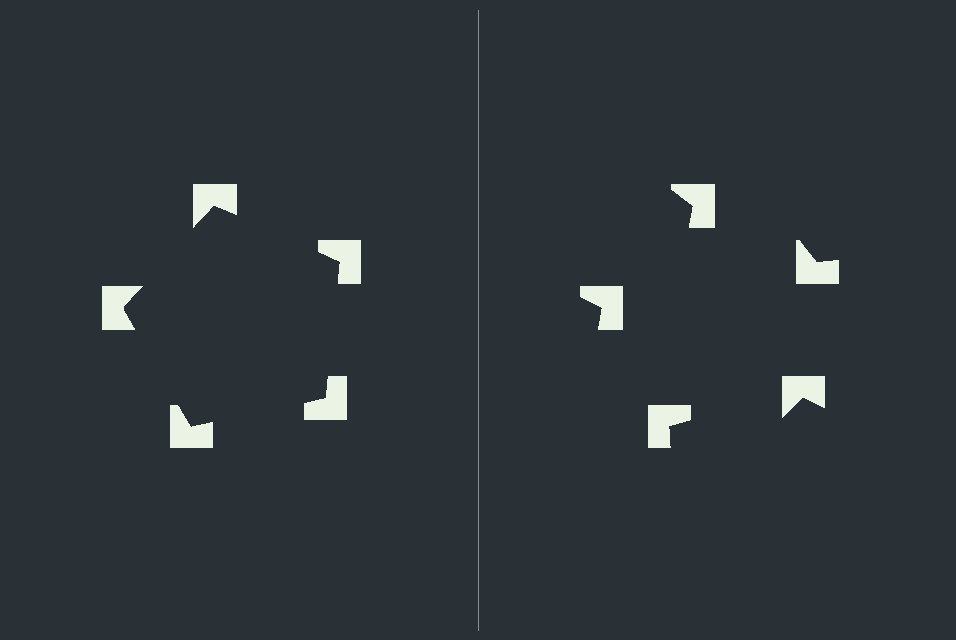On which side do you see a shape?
An illusory pentagon appears on the left side. On the right side the wedge cuts are rotated, so no coherent shape forms.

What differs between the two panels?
The notched squares are positioned identically on both sides; only the wedge orientations differ. On the left they align to a pentagon; on the right they are misaligned.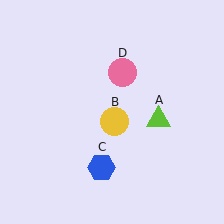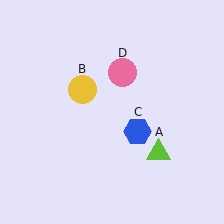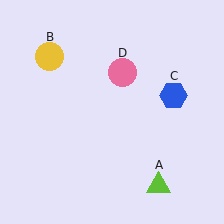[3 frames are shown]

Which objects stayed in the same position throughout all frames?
Pink circle (object D) remained stationary.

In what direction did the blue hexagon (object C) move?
The blue hexagon (object C) moved up and to the right.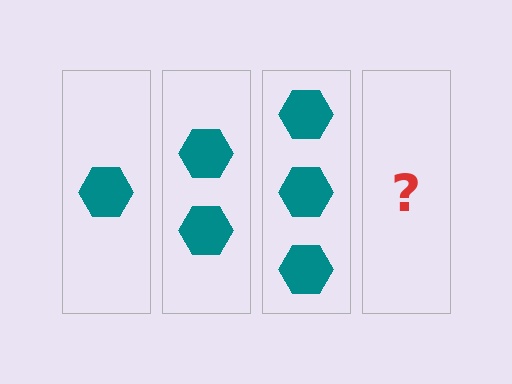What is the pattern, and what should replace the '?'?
The pattern is that each step adds one more hexagon. The '?' should be 4 hexagons.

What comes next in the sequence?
The next element should be 4 hexagons.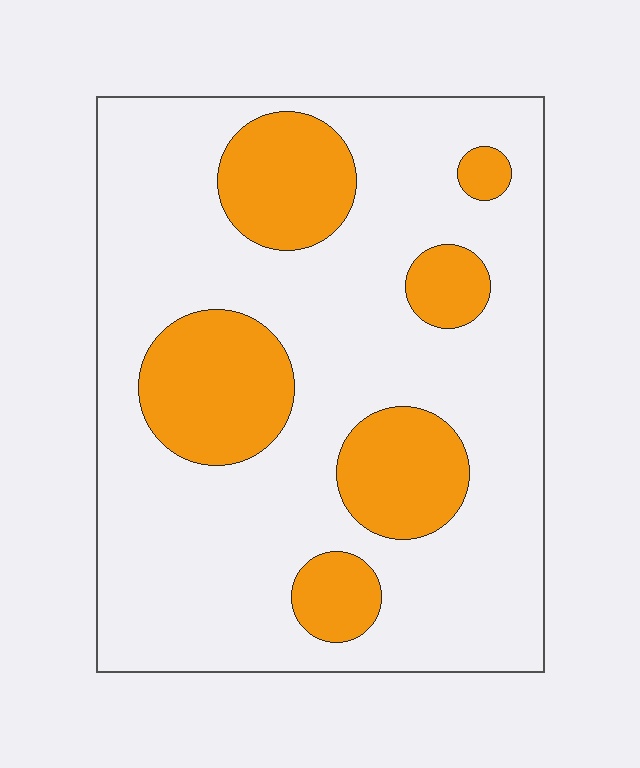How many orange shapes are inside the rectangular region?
6.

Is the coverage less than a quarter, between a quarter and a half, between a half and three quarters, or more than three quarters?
Less than a quarter.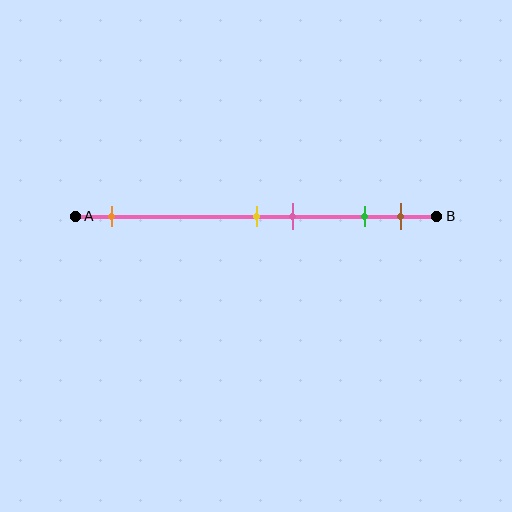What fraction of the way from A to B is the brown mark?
The brown mark is approximately 90% (0.9) of the way from A to B.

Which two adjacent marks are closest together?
The yellow and pink marks are the closest adjacent pair.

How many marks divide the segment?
There are 5 marks dividing the segment.